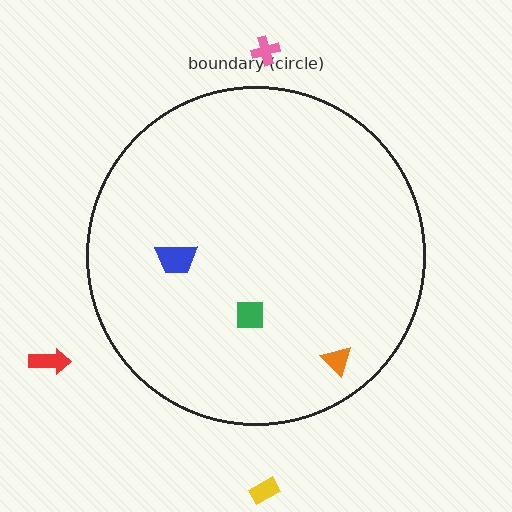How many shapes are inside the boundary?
3 inside, 3 outside.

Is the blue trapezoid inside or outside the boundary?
Inside.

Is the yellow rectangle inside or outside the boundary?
Outside.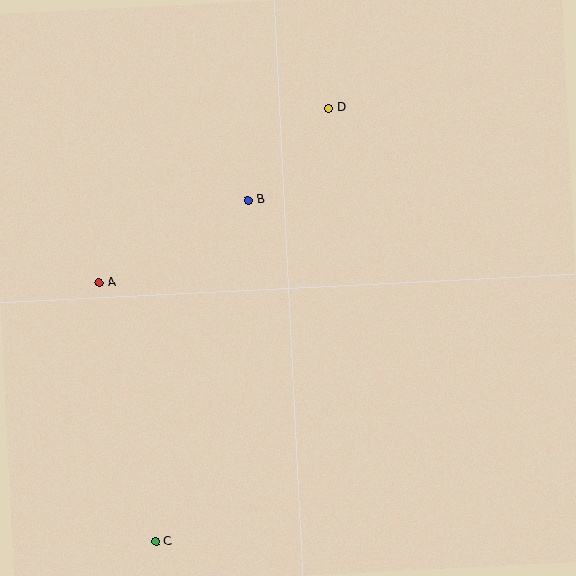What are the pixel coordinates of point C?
Point C is at (156, 542).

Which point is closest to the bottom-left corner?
Point C is closest to the bottom-left corner.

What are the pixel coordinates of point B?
Point B is at (248, 200).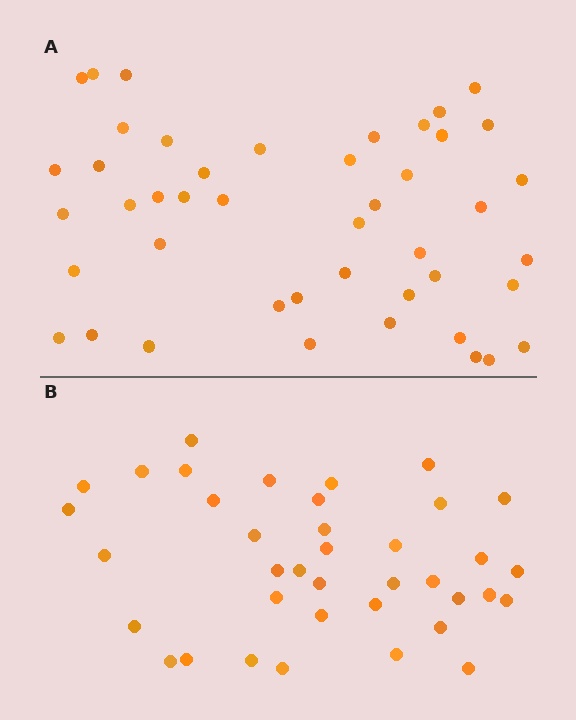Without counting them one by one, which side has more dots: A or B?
Region A (the top region) has more dots.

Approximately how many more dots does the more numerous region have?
Region A has roughly 8 or so more dots than region B.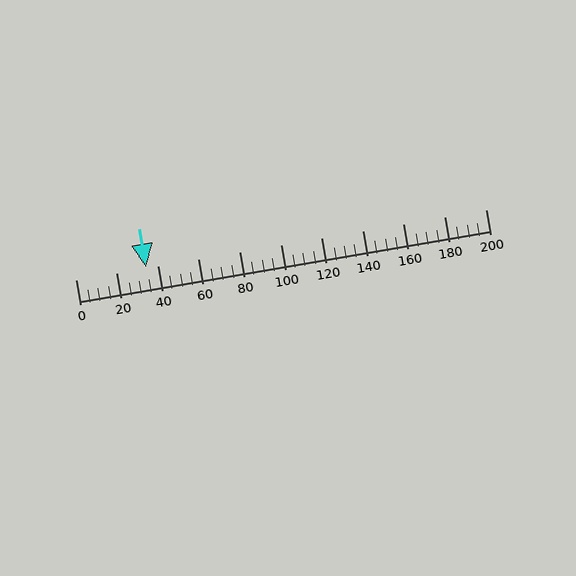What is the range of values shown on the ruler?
The ruler shows values from 0 to 200.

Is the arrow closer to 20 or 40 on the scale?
The arrow is closer to 40.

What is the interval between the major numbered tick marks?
The major tick marks are spaced 20 units apart.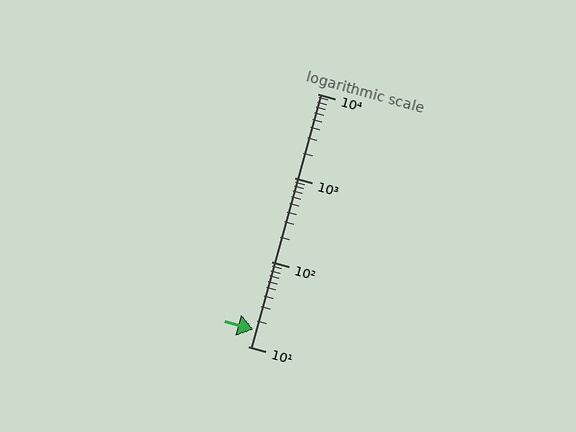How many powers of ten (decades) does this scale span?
The scale spans 3 decades, from 10 to 10000.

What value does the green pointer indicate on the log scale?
The pointer indicates approximately 16.